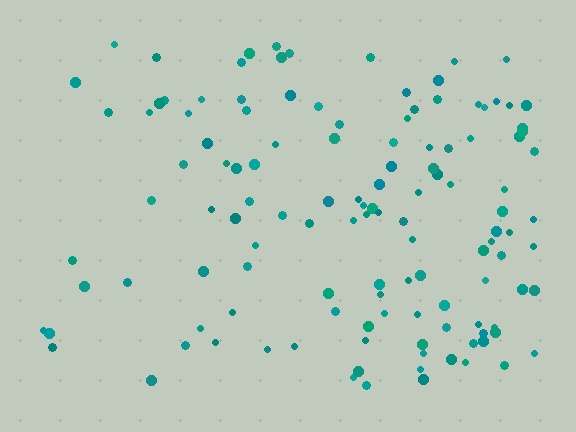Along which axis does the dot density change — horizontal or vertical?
Horizontal.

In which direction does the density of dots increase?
From left to right, with the right side densest.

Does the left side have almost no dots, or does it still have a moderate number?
Still a moderate number, just noticeably fewer than the right.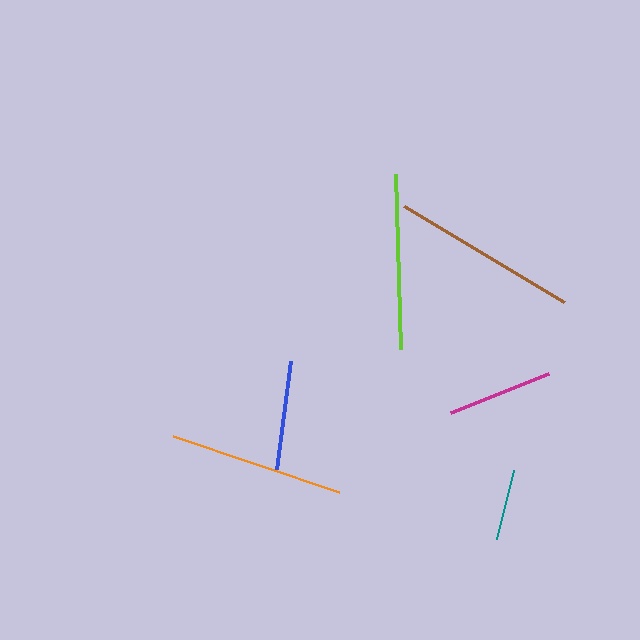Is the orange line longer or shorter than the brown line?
The brown line is longer than the orange line.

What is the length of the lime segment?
The lime segment is approximately 176 pixels long.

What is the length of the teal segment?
The teal segment is approximately 71 pixels long.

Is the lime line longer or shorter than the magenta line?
The lime line is longer than the magenta line.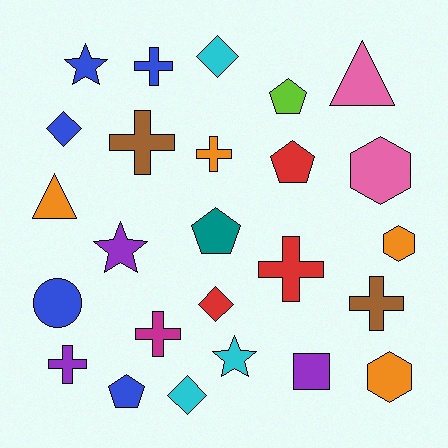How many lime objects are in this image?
There is 1 lime object.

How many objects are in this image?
There are 25 objects.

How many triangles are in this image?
There are 2 triangles.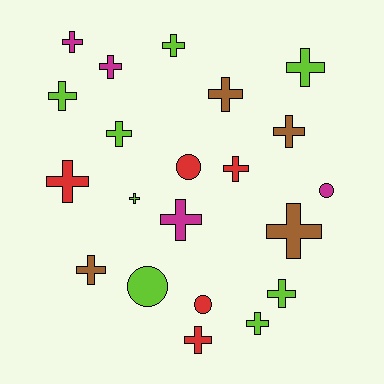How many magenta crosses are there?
There are 3 magenta crosses.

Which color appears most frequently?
Lime, with 8 objects.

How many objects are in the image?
There are 21 objects.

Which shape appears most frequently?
Cross, with 17 objects.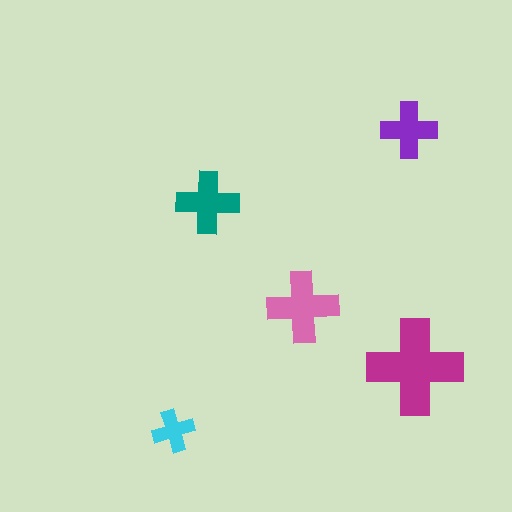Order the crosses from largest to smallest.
the magenta one, the pink one, the teal one, the purple one, the cyan one.